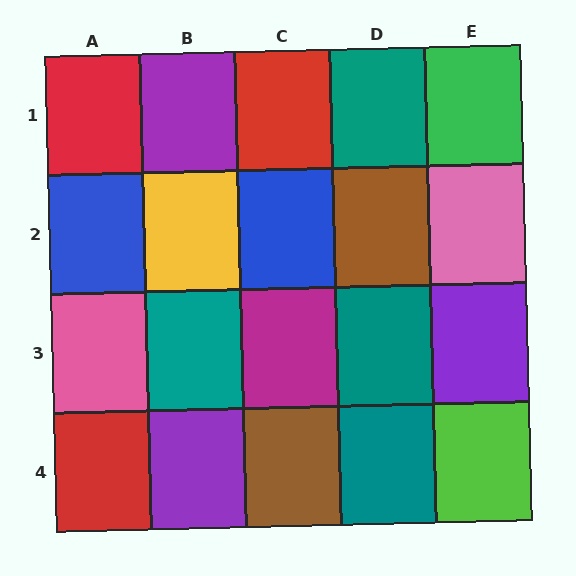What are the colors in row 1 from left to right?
Red, purple, red, teal, green.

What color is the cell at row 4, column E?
Lime.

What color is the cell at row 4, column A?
Red.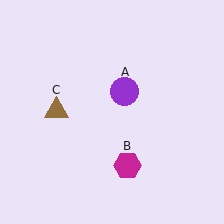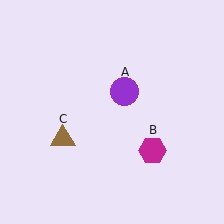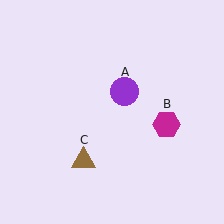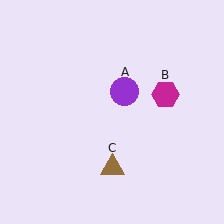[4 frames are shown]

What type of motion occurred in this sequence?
The magenta hexagon (object B), brown triangle (object C) rotated counterclockwise around the center of the scene.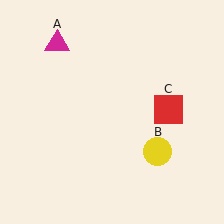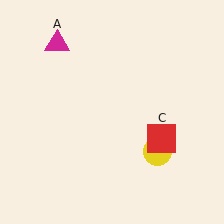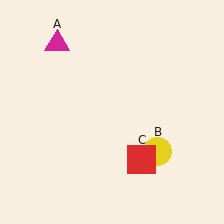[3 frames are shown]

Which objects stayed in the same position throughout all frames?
Magenta triangle (object A) and yellow circle (object B) remained stationary.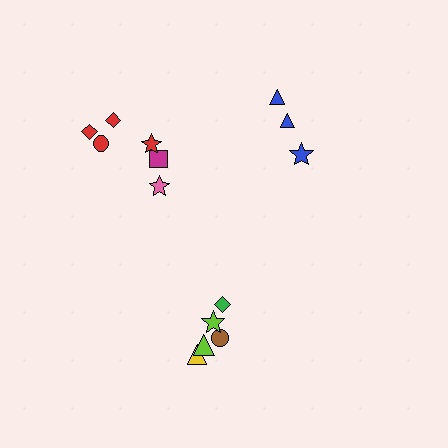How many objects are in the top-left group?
There are 6 objects.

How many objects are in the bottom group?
There are 5 objects.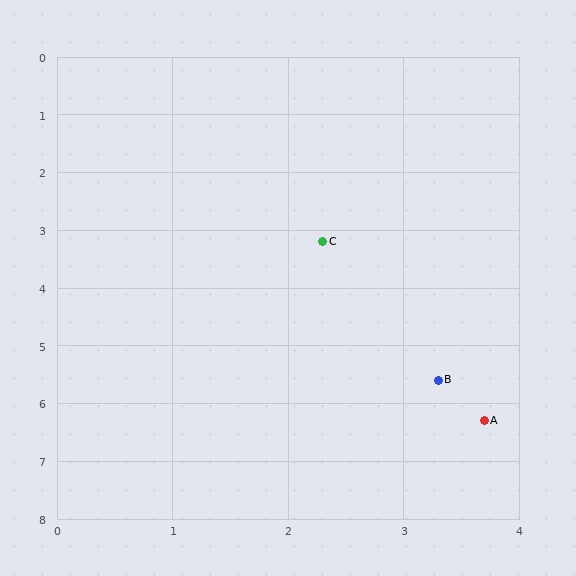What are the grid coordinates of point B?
Point B is at approximately (3.3, 5.6).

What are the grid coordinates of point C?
Point C is at approximately (2.3, 3.2).